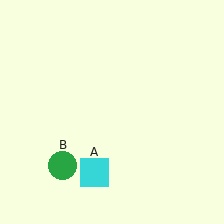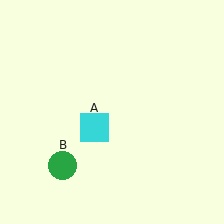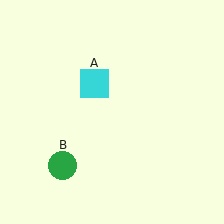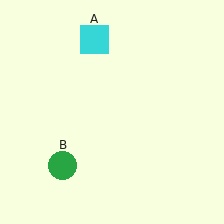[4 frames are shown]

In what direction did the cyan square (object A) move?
The cyan square (object A) moved up.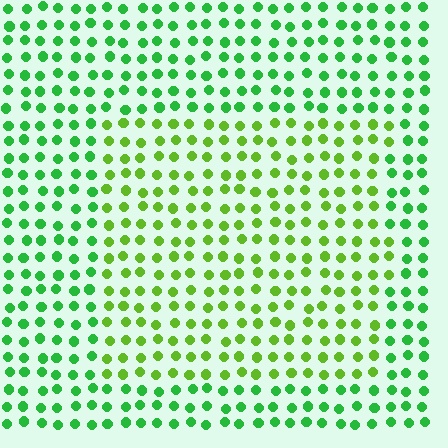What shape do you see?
I see a rectangle.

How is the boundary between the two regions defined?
The boundary is defined purely by a slight shift in hue (about 32 degrees). Spacing, size, and orientation are identical on both sides.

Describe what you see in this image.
The image is filled with small green elements in a uniform arrangement. A rectangle-shaped region is visible where the elements are tinted to a slightly different hue, forming a subtle color boundary.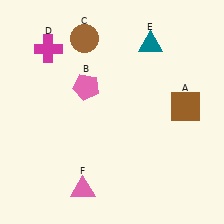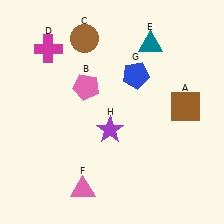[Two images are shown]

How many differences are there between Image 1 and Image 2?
There are 2 differences between the two images.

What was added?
A blue pentagon (G), a purple star (H) were added in Image 2.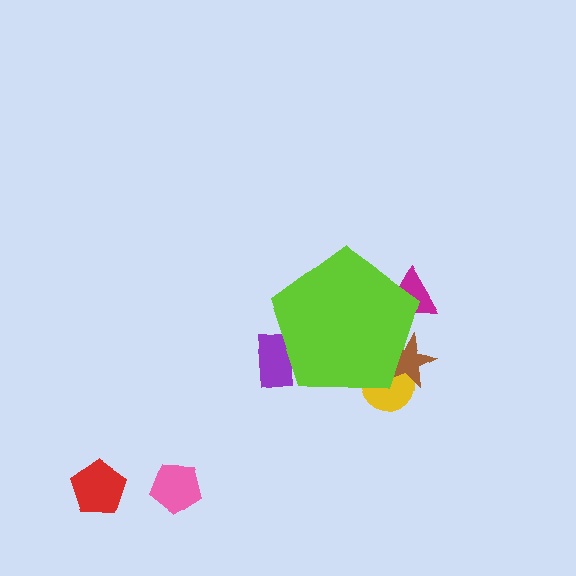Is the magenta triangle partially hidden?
Yes, the magenta triangle is partially hidden behind the lime pentagon.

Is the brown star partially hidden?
Yes, the brown star is partially hidden behind the lime pentagon.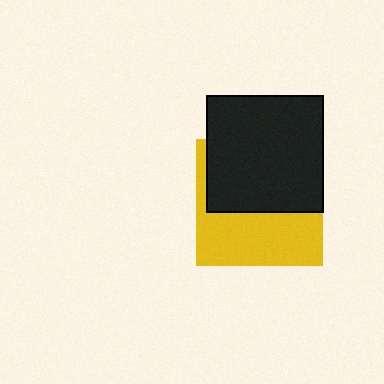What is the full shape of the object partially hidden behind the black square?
The partially hidden object is a yellow square.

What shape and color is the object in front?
The object in front is a black square.